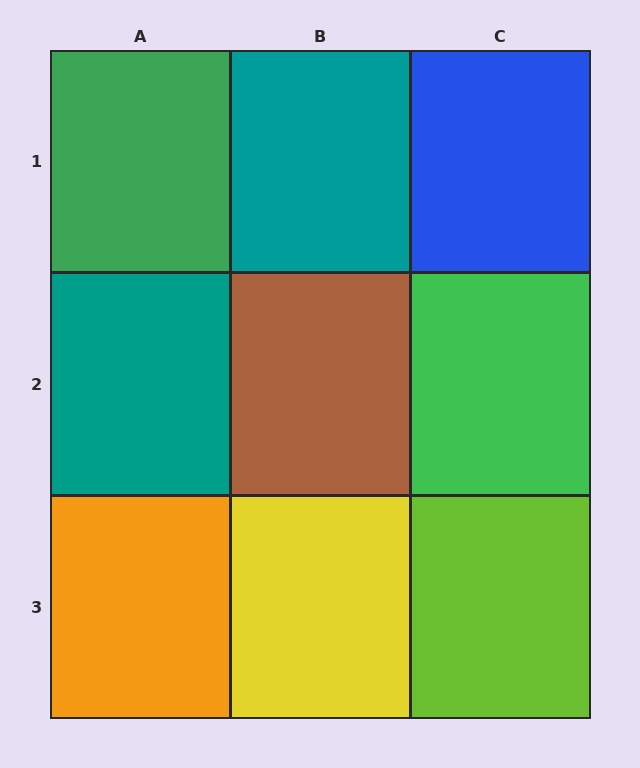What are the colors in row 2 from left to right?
Teal, brown, green.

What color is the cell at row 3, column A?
Orange.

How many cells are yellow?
1 cell is yellow.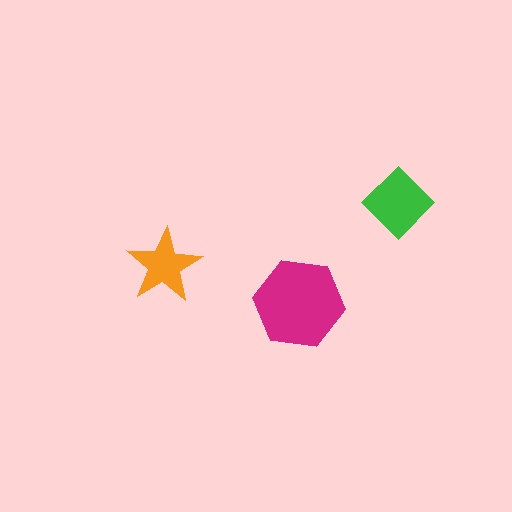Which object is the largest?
The magenta hexagon.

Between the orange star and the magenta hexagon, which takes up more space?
The magenta hexagon.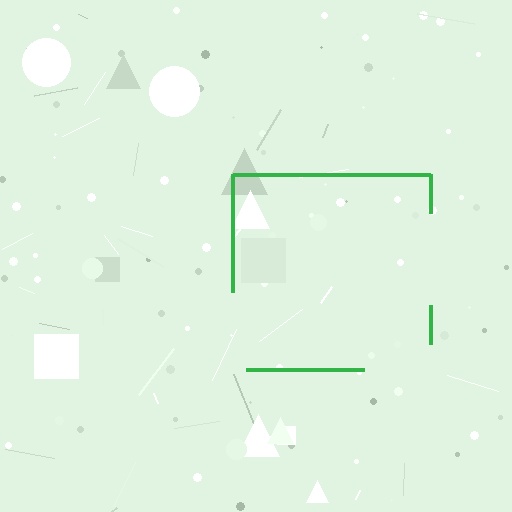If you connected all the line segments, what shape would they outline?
They would outline a square.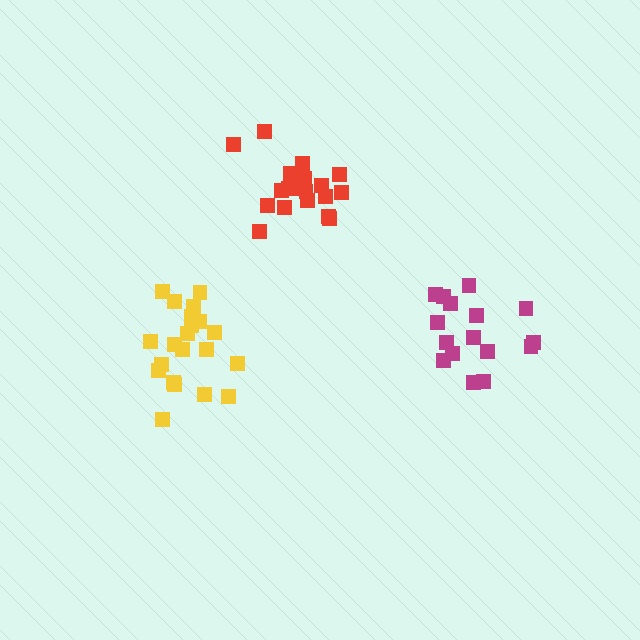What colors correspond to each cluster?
The clusters are colored: yellow, red, magenta.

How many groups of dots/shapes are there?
There are 3 groups.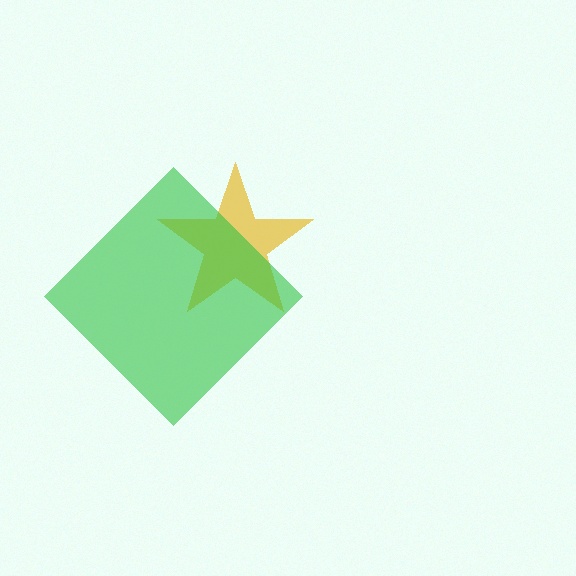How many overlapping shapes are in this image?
There are 2 overlapping shapes in the image.